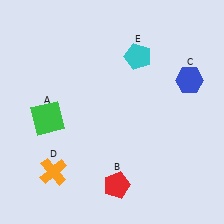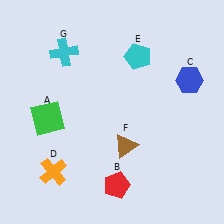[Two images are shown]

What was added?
A brown triangle (F), a cyan cross (G) were added in Image 2.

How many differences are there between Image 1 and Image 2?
There are 2 differences between the two images.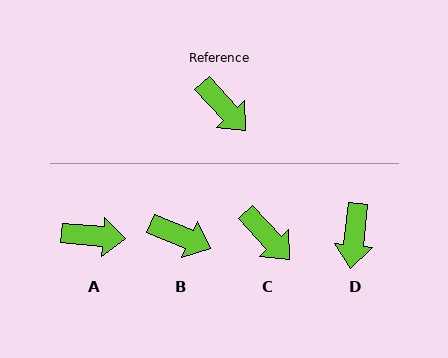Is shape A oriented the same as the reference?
No, it is off by about 42 degrees.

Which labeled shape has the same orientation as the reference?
C.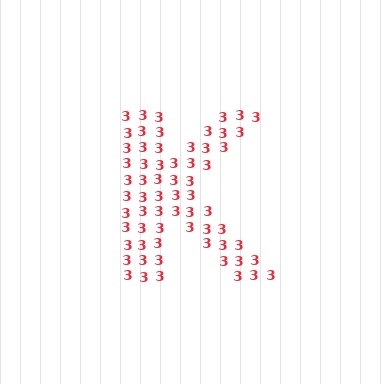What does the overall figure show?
The overall figure shows the letter K.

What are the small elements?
The small elements are digit 3's.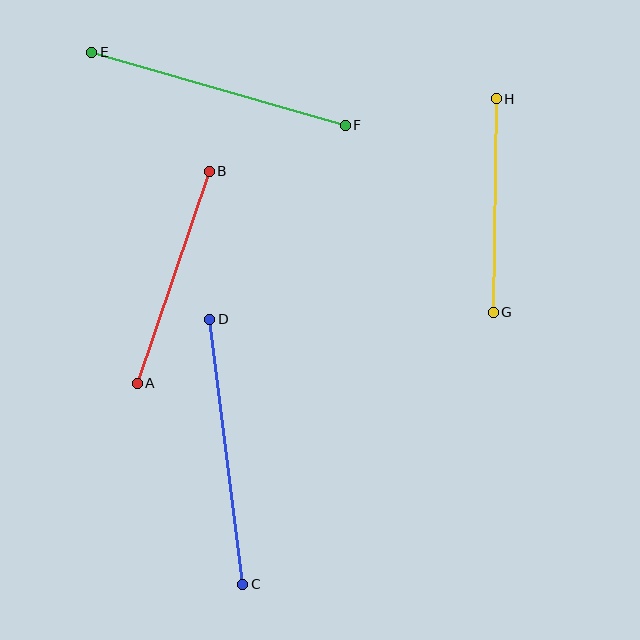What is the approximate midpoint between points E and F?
The midpoint is at approximately (219, 89) pixels.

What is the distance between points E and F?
The distance is approximately 264 pixels.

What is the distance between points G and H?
The distance is approximately 213 pixels.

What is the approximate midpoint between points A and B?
The midpoint is at approximately (173, 277) pixels.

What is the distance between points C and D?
The distance is approximately 267 pixels.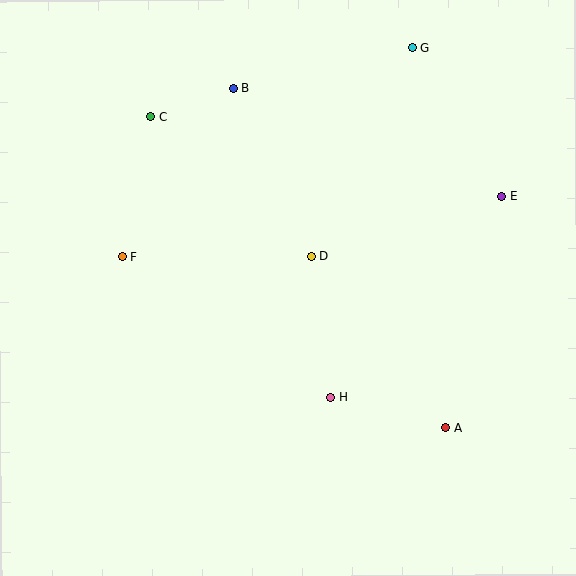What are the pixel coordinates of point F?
Point F is at (122, 257).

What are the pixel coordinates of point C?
Point C is at (151, 117).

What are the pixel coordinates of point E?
Point E is at (502, 196).